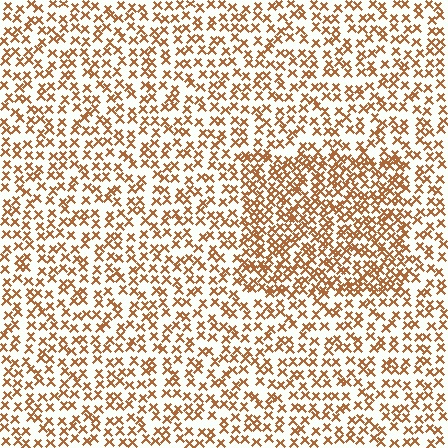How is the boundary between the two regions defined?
The boundary is defined by a change in element density (approximately 1.8x ratio). All elements are the same color, size, and shape.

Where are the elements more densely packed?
The elements are more densely packed inside the rectangle boundary.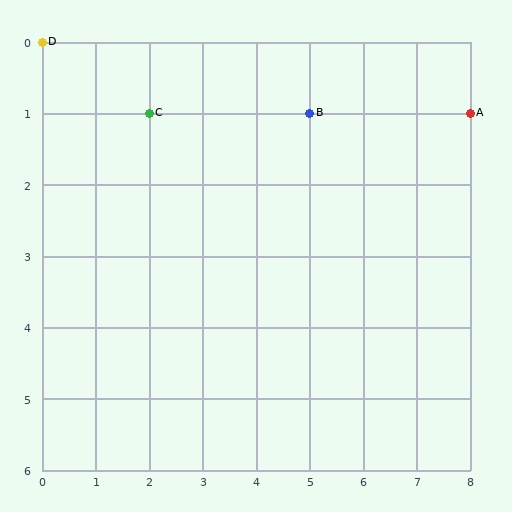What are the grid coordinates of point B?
Point B is at grid coordinates (5, 1).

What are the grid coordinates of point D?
Point D is at grid coordinates (0, 0).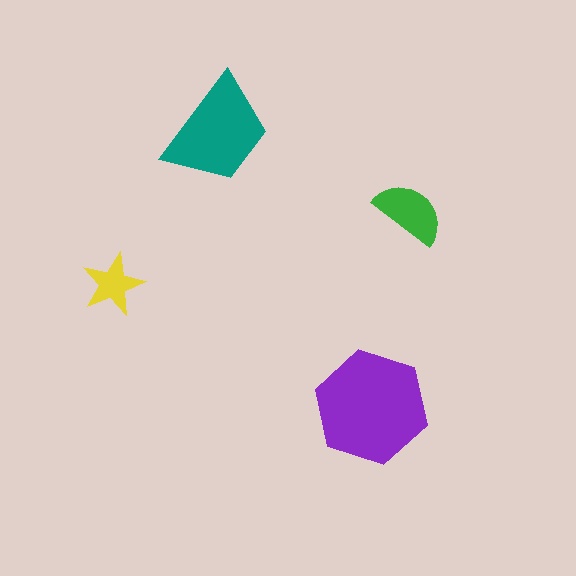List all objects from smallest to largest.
The yellow star, the green semicircle, the teal trapezoid, the purple hexagon.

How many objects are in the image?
There are 4 objects in the image.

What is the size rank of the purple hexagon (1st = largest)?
1st.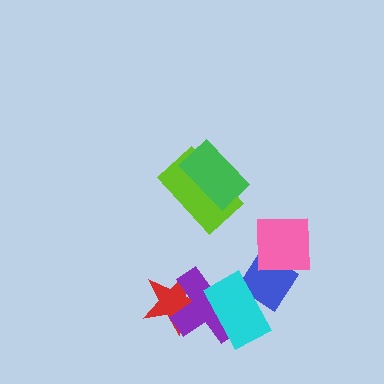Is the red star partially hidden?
Yes, it is partially covered by another shape.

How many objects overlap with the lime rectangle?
1 object overlaps with the lime rectangle.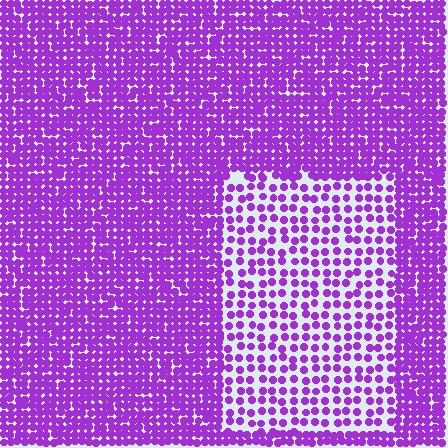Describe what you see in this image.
The image contains small purple elements arranged at two different densities. A rectangle-shaped region is visible where the elements are less densely packed than the surrounding area.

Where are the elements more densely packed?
The elements are more densely packed outside the rectangle boundary.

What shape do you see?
I see a rectangle.